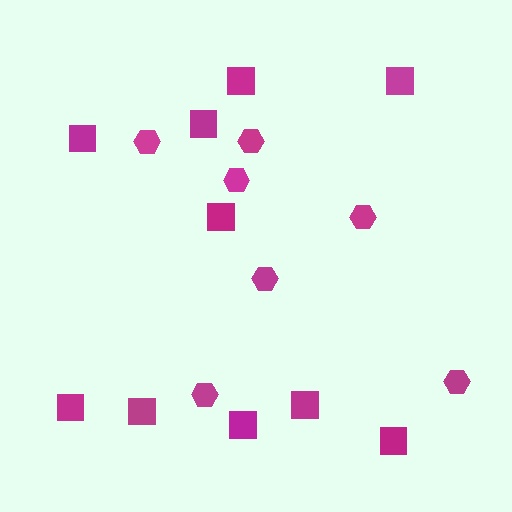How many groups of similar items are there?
There are 2 groups: one group of squares (10) and one group of hexagons (7).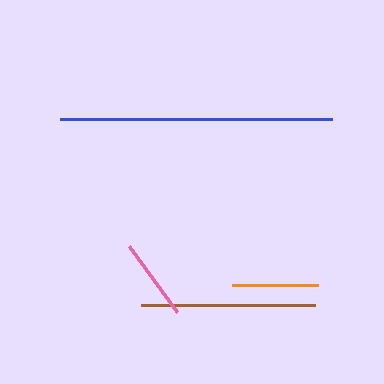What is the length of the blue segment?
The blue segment is approximately 272 pixels long.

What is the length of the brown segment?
The brown segment is approximately 174 pixels long.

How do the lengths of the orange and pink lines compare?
The orange and pink lines are approximately the same length.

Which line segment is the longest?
The blue line is the longest at approximately 272 pixels.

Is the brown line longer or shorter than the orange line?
The brown line is longer than the orange line.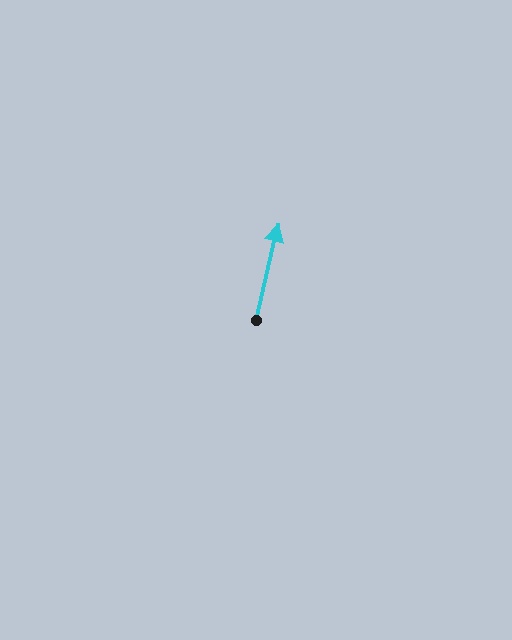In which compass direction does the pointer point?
North.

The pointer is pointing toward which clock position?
Roughly 12 o'clock.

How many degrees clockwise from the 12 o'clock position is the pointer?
Approximately 13 degrees.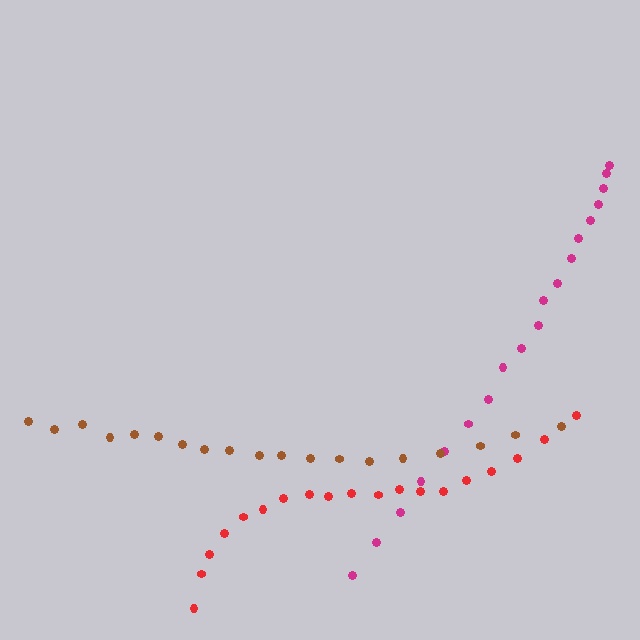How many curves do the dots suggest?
There are 3 distinct paths.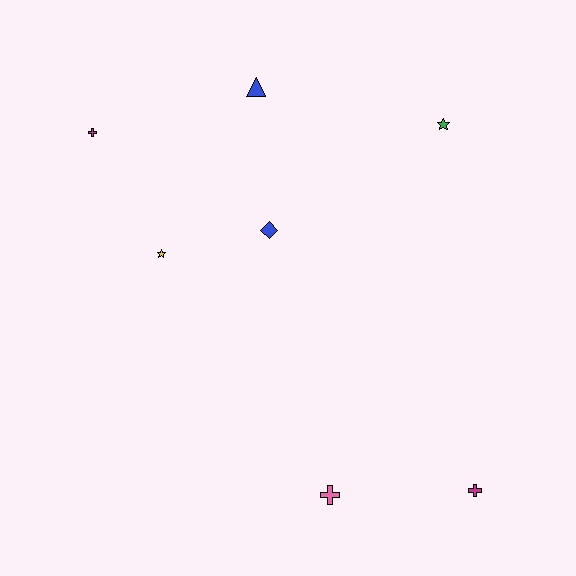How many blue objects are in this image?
There are 2 blue objects.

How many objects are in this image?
There are 7 objects.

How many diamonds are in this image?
There is 1 diamond.